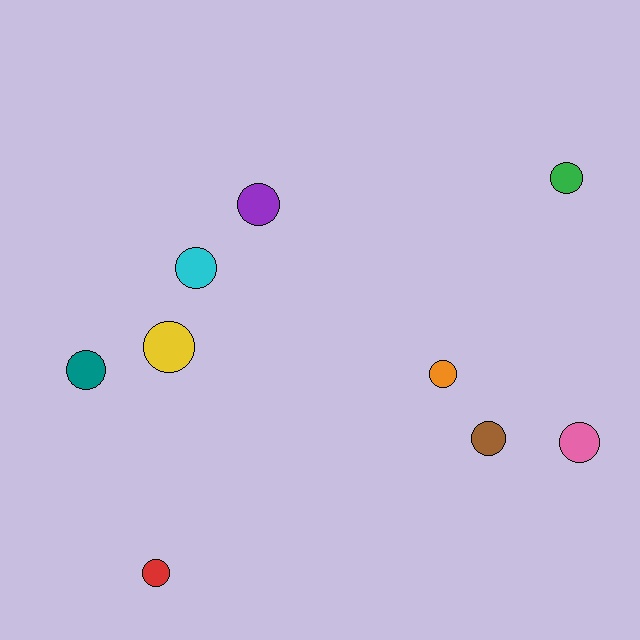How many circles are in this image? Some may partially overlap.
There are 9 circles.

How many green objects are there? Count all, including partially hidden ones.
There is 1 green object.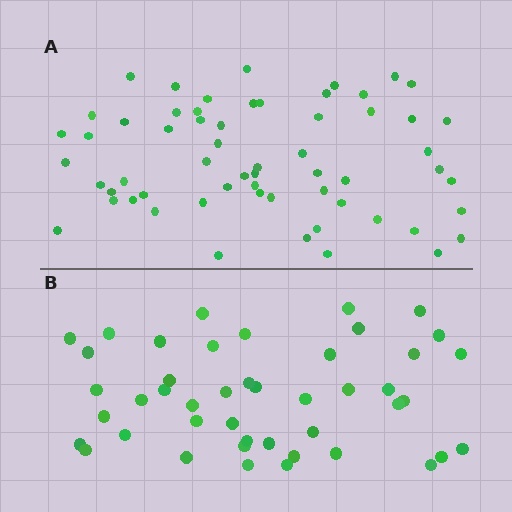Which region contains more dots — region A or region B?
Region A (the top region) has more dots.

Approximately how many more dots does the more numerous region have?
Region A has approximately 15 more dots than region B.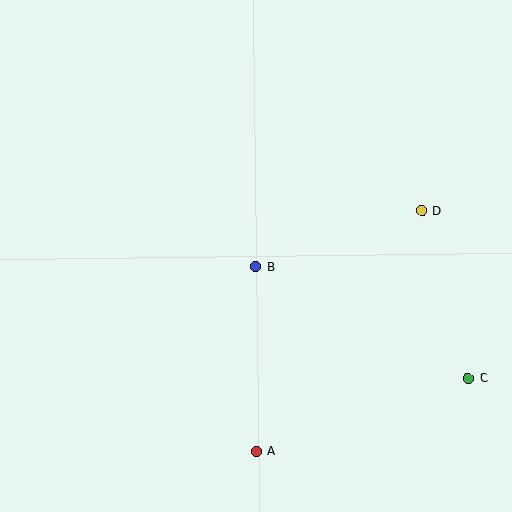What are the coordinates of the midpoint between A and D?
The midpoint between A and D is at (339, 331).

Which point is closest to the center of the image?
Point B at (256, 267) is closest to the center.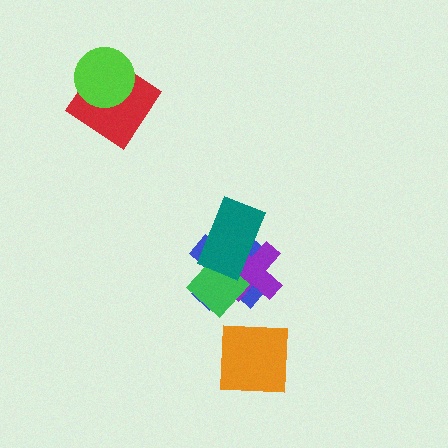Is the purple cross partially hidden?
Yes, it is partially covered by another shape.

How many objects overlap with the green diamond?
3 objects overlap with the green diamond.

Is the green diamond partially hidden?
Yes, it is partially covered by another shape.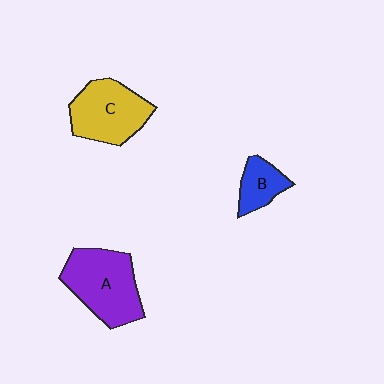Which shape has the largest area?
Shape A (purple).